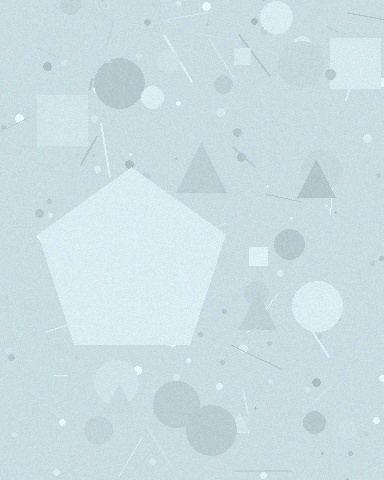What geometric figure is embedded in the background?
A pentagon is embedded in the background.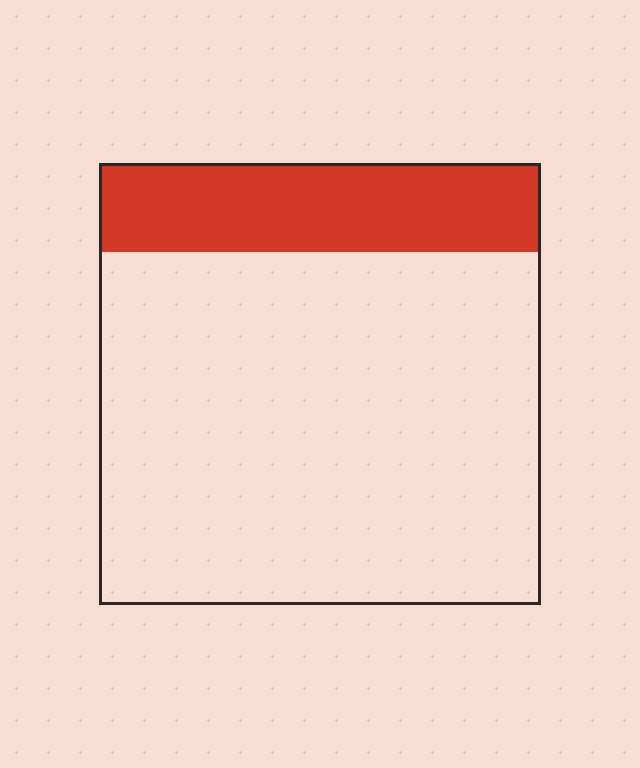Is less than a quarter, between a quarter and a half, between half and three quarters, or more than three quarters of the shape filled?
Less than a quarter.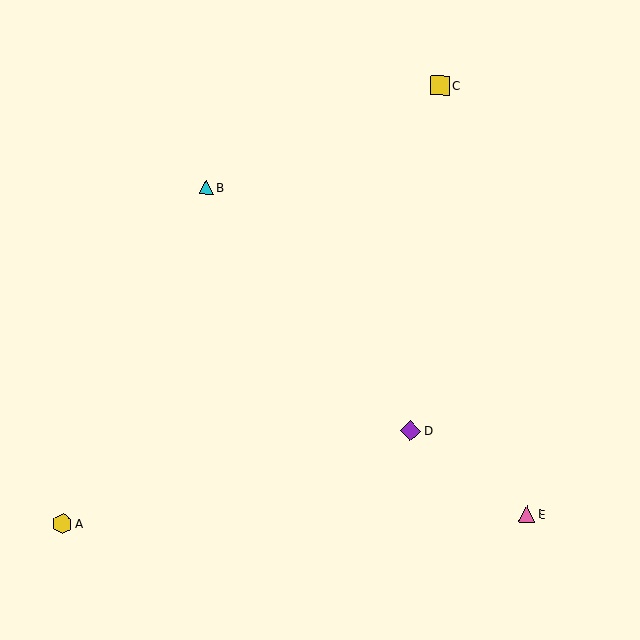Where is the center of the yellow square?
The center of the yellow square is at (440, 85).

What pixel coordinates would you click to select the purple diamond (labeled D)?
Click at (411, 431) to select the purple diamond D.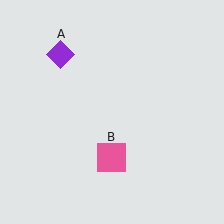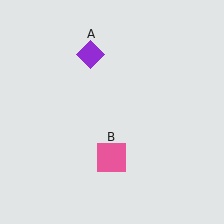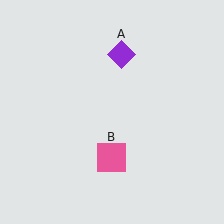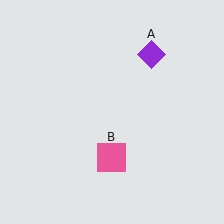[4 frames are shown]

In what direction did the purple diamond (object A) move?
The purple diamond (object A) moved right.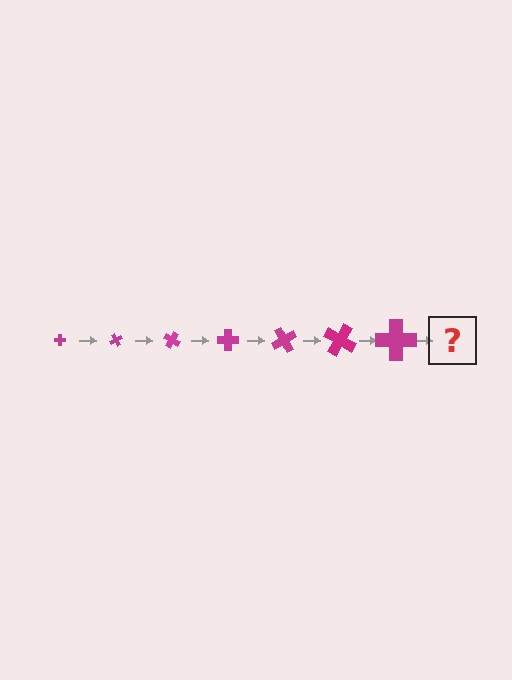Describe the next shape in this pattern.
It should be a cross, larger than the previous one and rotated 420 degrees from the start.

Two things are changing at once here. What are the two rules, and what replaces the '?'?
The two rules are that the cross grows larger each step and it rotates 60 degrees each step. The '?' should be a cross, larger than the previous one and rotated 420 degrees from the start.